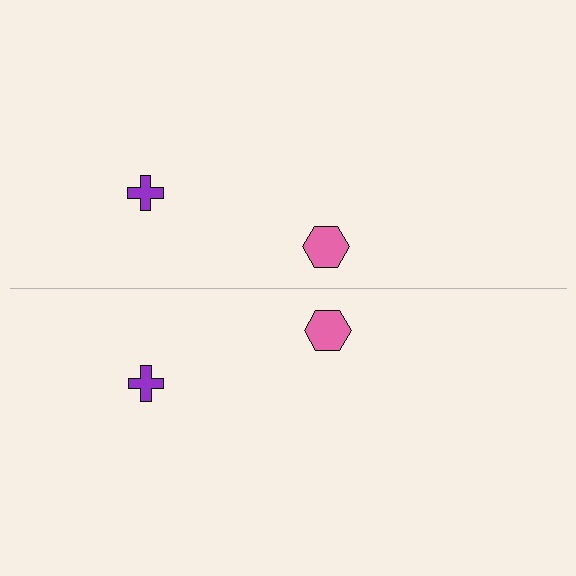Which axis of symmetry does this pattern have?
The pattern has a horizontal axis of symmetry running through the center of the image.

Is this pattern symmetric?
Yes, this pattern has bilateral (reflection) symmetry.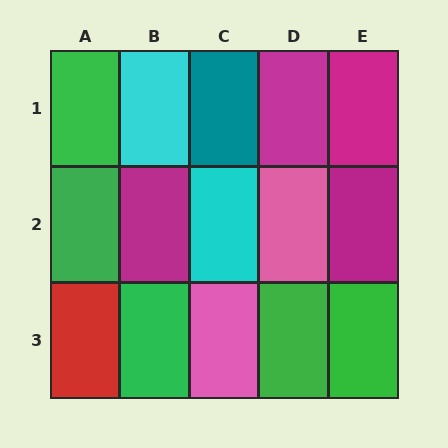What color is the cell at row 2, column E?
Magenta.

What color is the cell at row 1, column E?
Magenta.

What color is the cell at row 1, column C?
Teal.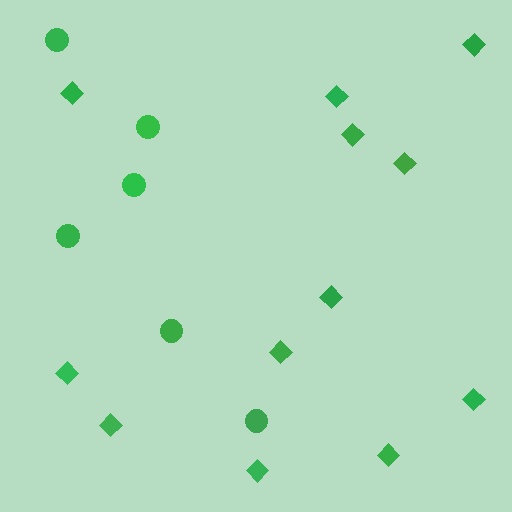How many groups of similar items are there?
There are 2 groups: one group of circles (6) and one group of diamonds (12).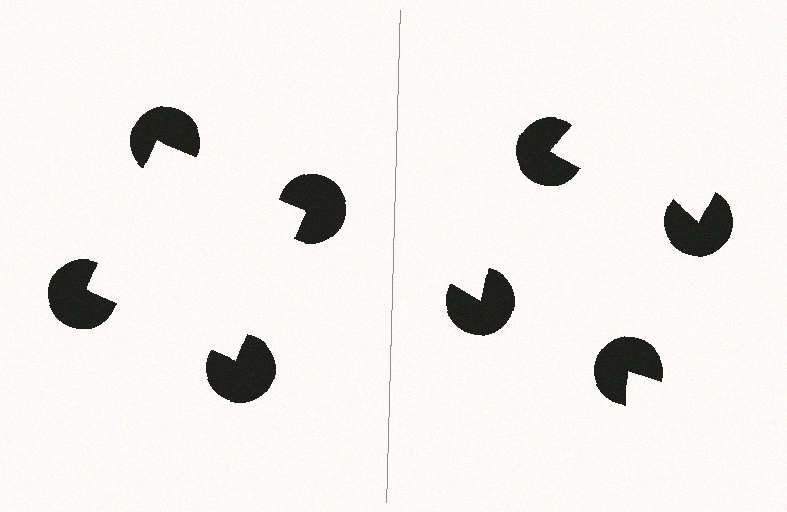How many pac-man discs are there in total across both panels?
8 — 4 on each side.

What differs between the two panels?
The pac-man discs are positioned identically on both sides; only the wedge orientations differ. On the left they align to a square; on the right they are misaligned.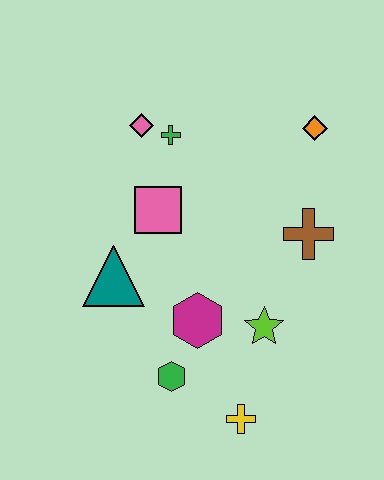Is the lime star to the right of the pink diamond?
Yes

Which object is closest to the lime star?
The magenta hexagon is closest to the lime star.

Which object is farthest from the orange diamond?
The yellow cross is farthest from the orange diamond.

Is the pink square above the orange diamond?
No